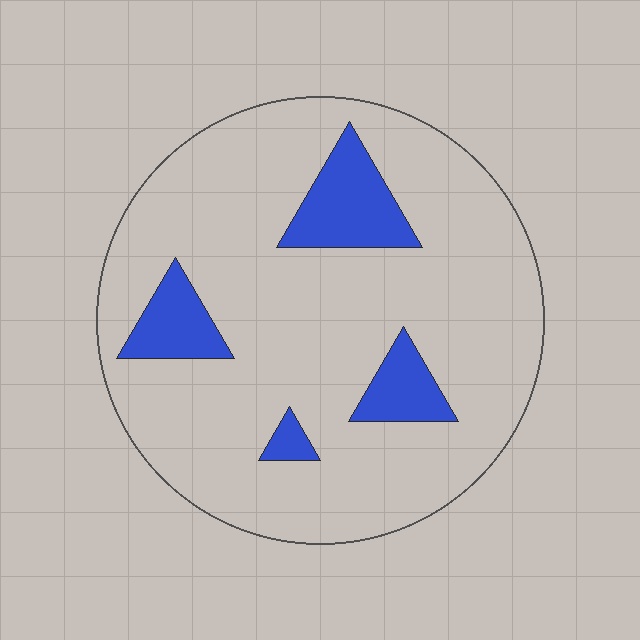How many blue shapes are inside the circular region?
4.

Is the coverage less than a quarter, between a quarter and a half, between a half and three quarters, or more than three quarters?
Less than a quarter.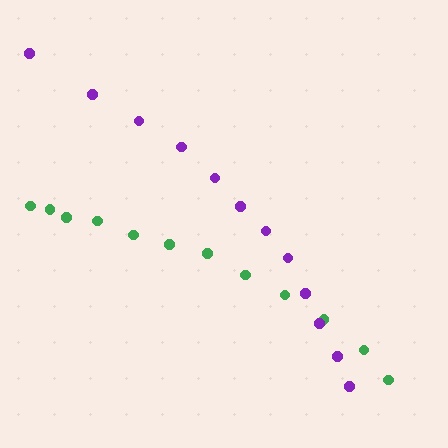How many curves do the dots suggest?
There are 2 distinct paths.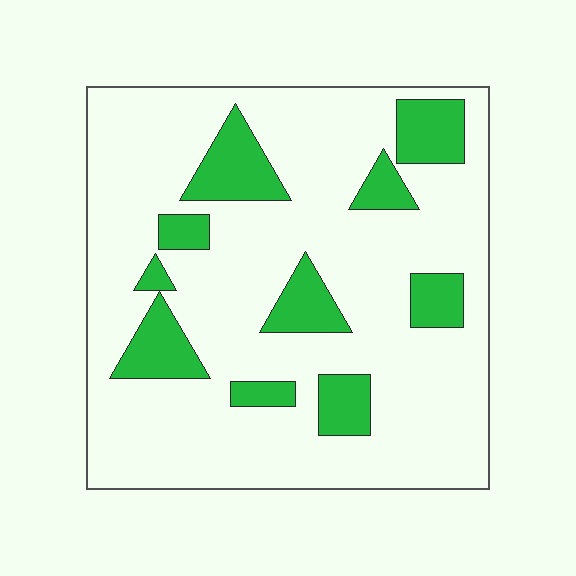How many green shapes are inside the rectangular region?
10.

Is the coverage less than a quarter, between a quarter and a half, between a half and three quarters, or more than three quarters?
Less than a quarter.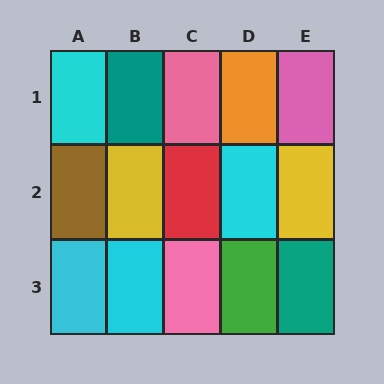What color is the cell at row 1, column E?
Pink.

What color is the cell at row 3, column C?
Pink.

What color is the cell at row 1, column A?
Cyan.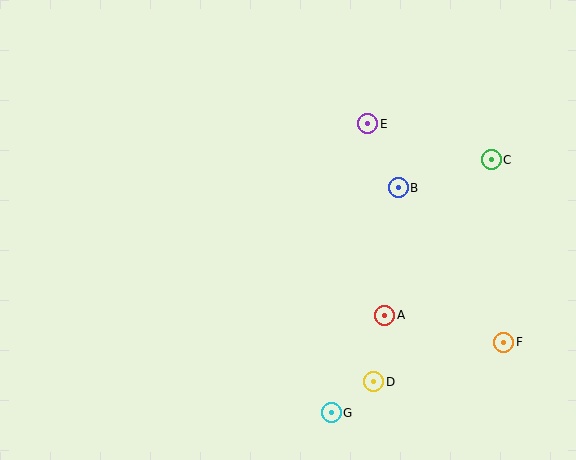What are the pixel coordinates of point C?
Point C is at (491, 160).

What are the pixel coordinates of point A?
Point A is at (385, 315).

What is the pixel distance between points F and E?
The distance between F and E is 257 pixels.